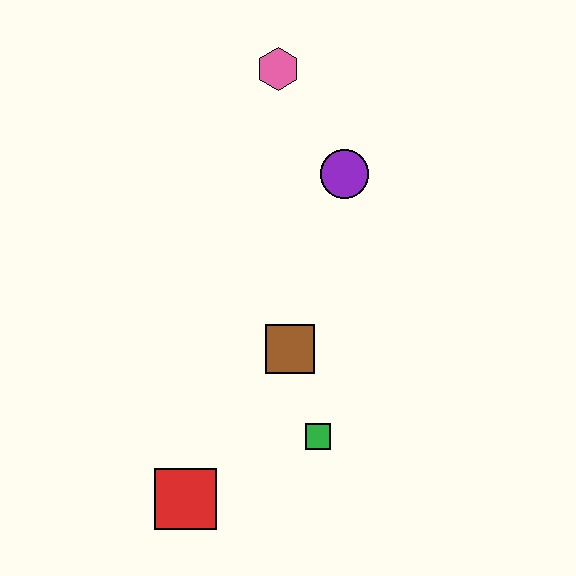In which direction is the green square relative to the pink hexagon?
The green square is below the pink hexagon.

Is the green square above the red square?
Yes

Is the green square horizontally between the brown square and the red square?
No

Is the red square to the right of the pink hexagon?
No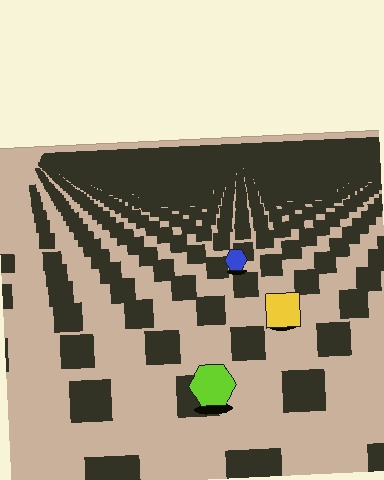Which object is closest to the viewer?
The lime hexagon is closest. The texture marks near it are larger and more spread out.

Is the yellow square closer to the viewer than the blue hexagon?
Yes. The yellow square is closer — you can tell from the texture gradient: the ground texture is coarser near it.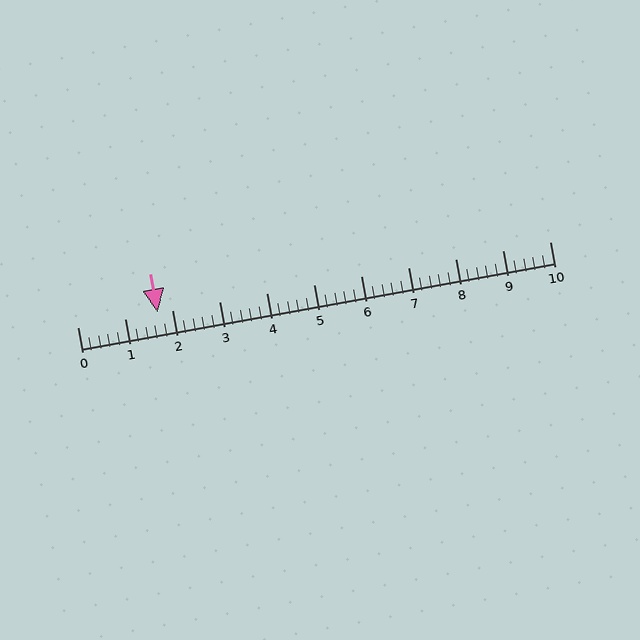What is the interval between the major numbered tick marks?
The major tick marks are spaced 1 units apart.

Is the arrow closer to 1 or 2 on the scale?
The arrow is closer to 2.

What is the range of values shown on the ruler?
The ruler shows values from 0 to 10.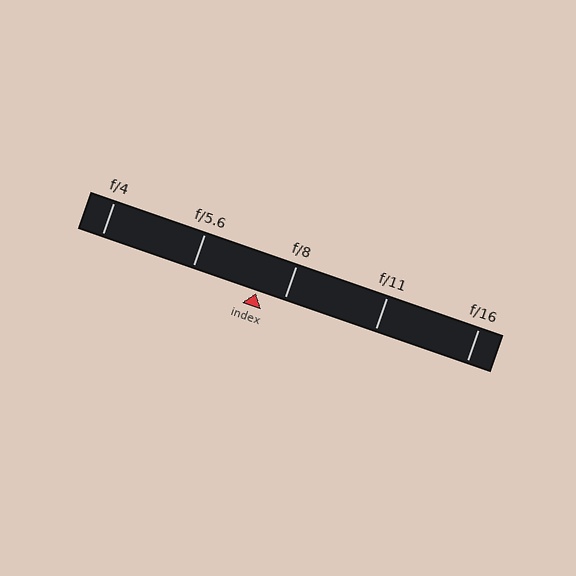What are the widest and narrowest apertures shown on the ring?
The widest aperture shown is f/4 and the narrowest is f/16.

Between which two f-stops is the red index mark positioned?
The index mark is between f/5.6 and f/8.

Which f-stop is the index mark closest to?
The index mark is closest to f/8.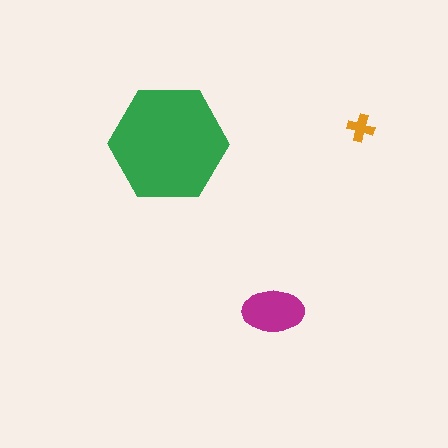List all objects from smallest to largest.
The orange cross, the magenta ellipse, the green hexagon.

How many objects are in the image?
There are 3 objects in the image.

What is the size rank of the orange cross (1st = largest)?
3rd.